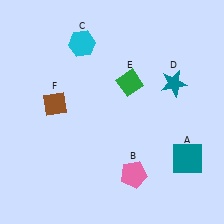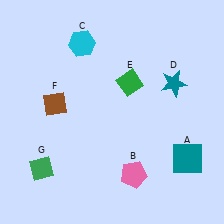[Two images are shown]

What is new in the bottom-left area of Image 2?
A green diamond (G) was added in the bottom-left area of Image 2.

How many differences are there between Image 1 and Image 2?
There is 1 difference between the two images.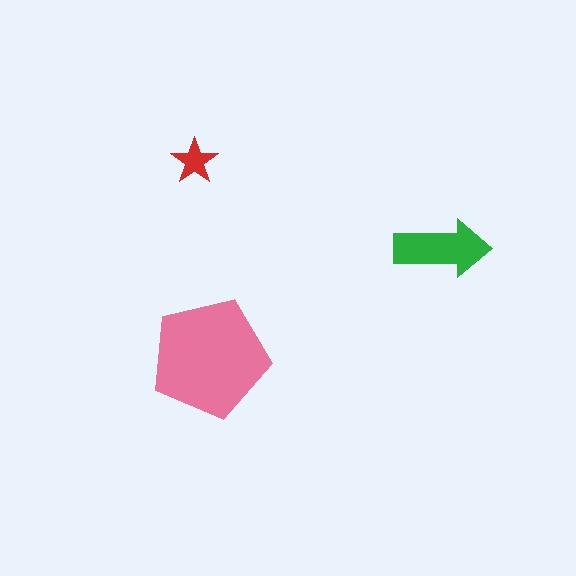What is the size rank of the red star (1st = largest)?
3rd.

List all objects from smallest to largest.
The red star, the green arrow, the pink pentagon.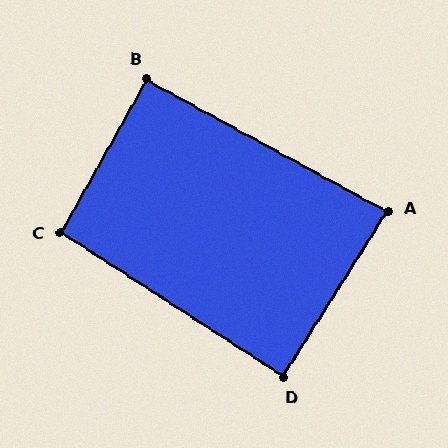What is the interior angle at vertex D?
Approximately 89 degrees (approximately right).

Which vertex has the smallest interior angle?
A, at approximately 86 degrees.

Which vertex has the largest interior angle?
C, at approximately 94 degrees.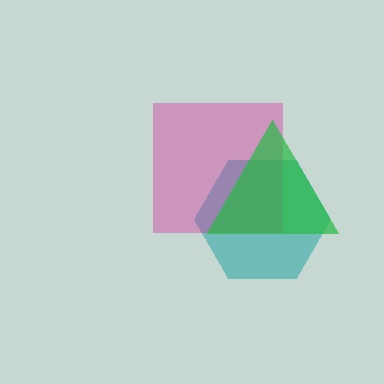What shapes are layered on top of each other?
The layered shapes are: a teal hexagon, a magenta square, a green triangle.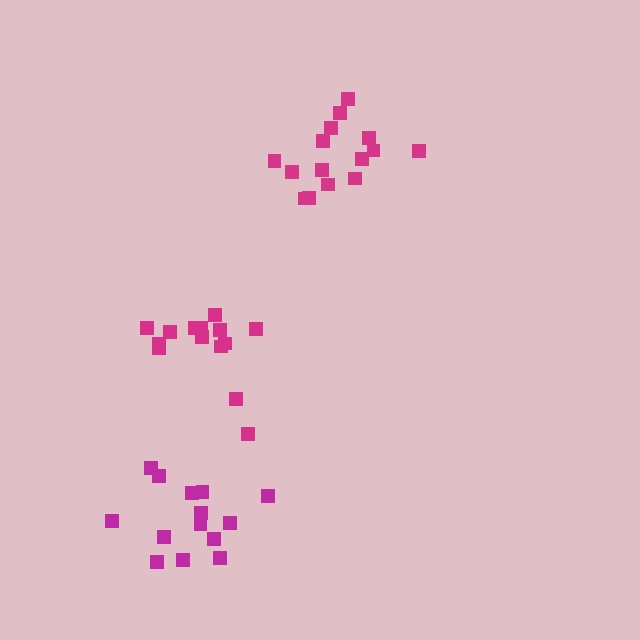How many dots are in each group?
Group 1: 14 dots, Group 2: 15 dots, Group 3: 14 dots (43 total).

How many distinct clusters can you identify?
There are 3 distinct clusters.